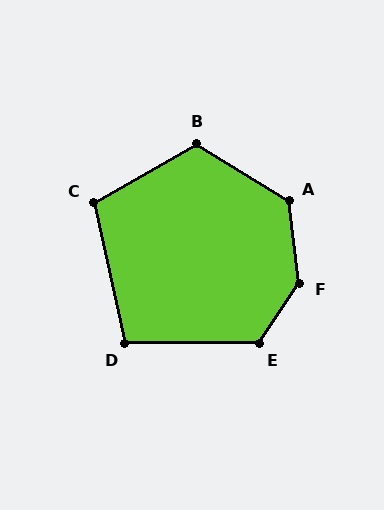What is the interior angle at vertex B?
Approximately 119 degrees (obtuse).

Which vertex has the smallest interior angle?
D, at approximately 102 degrees.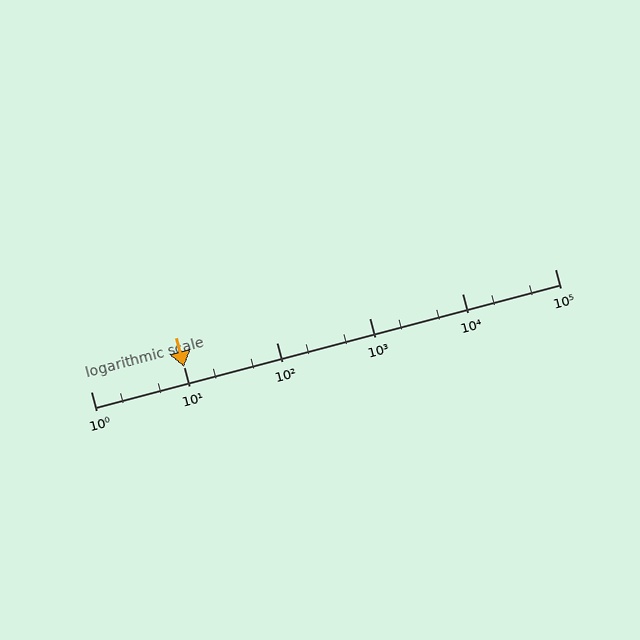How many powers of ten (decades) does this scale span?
The scale spans 5 decades, from 1 to 100000.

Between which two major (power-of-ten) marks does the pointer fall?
The pointer is between 10 and 100.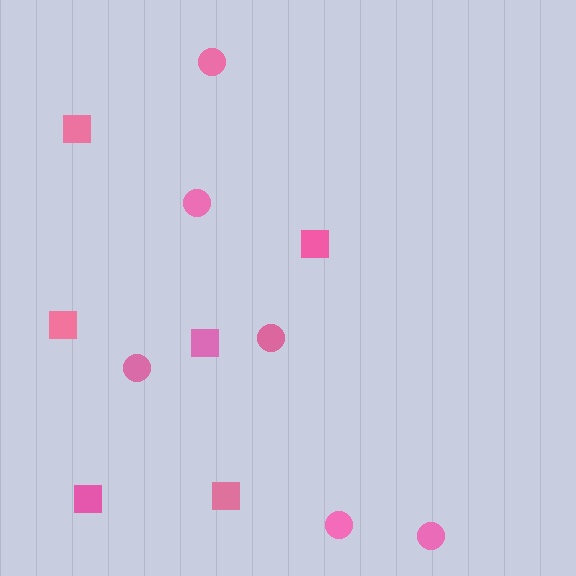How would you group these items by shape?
There are 2 groups: one group of squares (6) and one group of circles (6).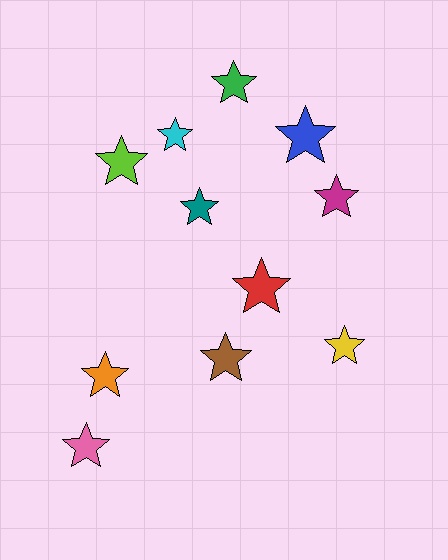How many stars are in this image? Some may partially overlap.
There are 11 stars.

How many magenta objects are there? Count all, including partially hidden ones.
There is 1 magenta object.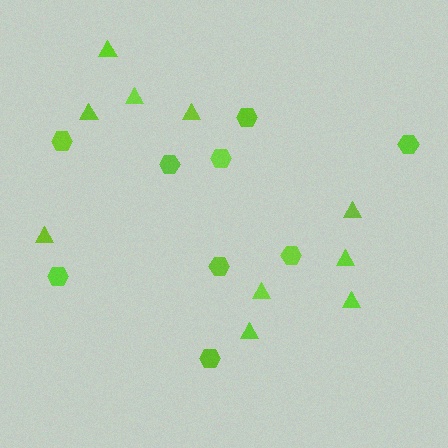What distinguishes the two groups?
There are 2 groups: one group of triangles (10) and one group of hexagons (9).